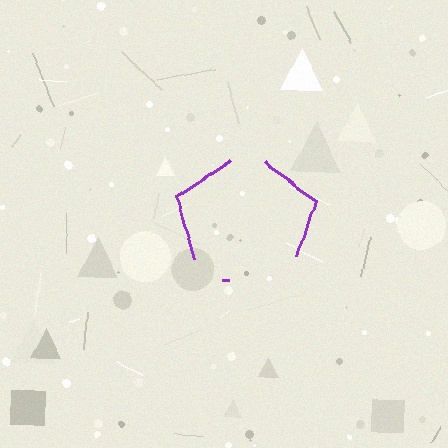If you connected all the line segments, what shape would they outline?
They would outline a pentagon.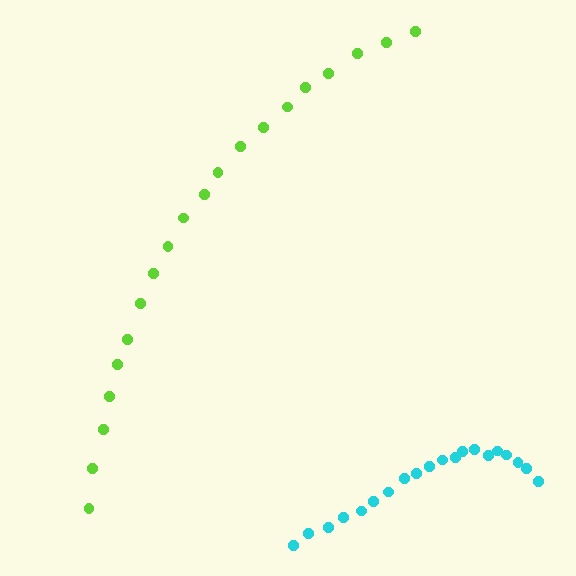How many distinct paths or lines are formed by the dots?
There are 2 distinct paths.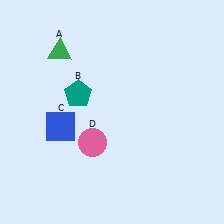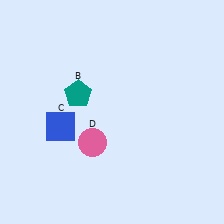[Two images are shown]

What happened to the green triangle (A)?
The green triangle (A) was removed in Image 2. It was in the top-left area of Image 1.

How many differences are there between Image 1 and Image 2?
There is 1 difference between the two images.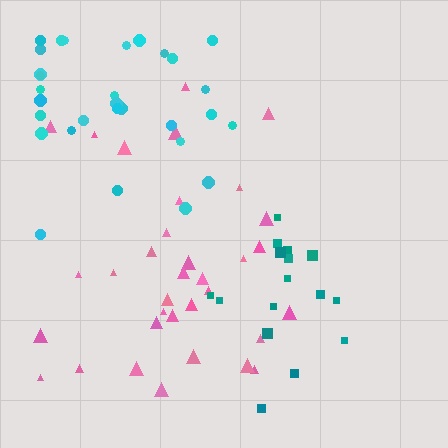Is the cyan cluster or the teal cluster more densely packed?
Teal.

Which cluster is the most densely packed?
Teal.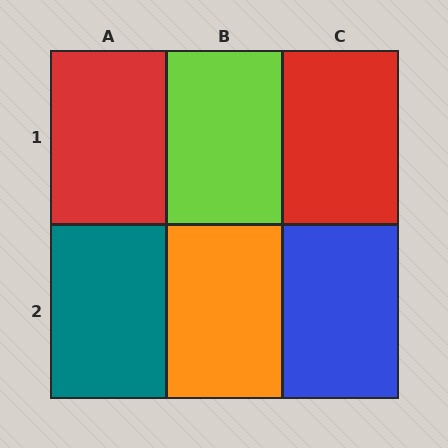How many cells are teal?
1 cell is teal.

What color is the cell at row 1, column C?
Red.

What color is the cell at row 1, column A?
Red.